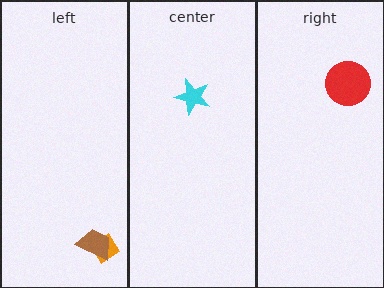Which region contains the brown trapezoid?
The left region.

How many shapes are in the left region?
2.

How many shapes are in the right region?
1.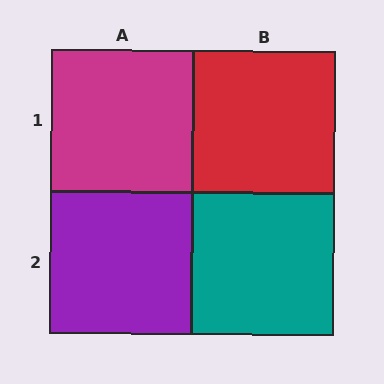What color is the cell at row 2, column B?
Teal.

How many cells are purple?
1 cell is purple.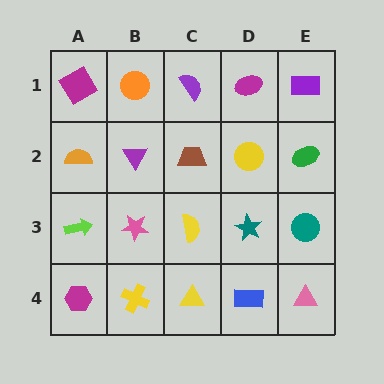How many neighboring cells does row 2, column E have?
3.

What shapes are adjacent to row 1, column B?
A purple triangle (row 2, column B), a magenta diamond (row 1, column A), a purple semicircle (row 1, column C).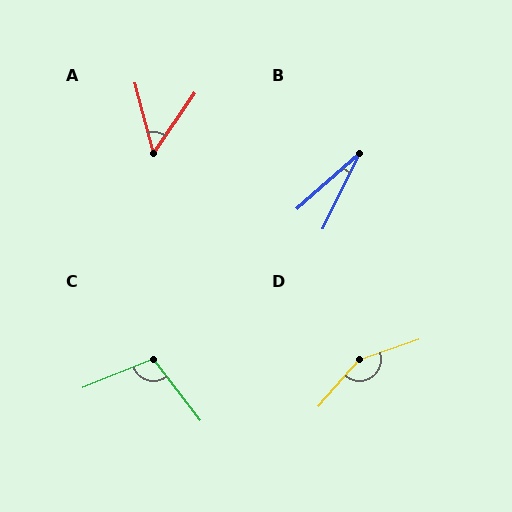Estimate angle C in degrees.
Approximately 106 degrees.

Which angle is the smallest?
B, at approximately 23 degrees.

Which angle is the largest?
D, at approximately 150 degrees.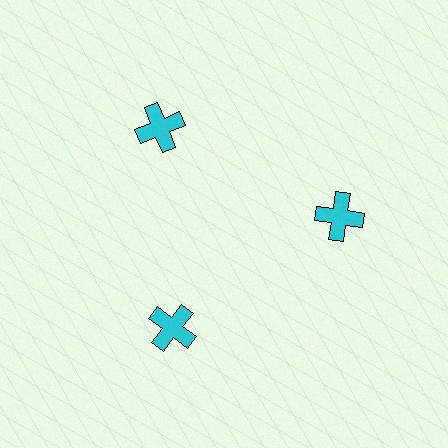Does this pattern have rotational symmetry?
Yes, this pattern has 3-fold rotational symmetry. It looks the same after rotating 120 degrees around the center.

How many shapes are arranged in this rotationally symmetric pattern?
There are 3 shapes, arranged in 3 groups of 1.